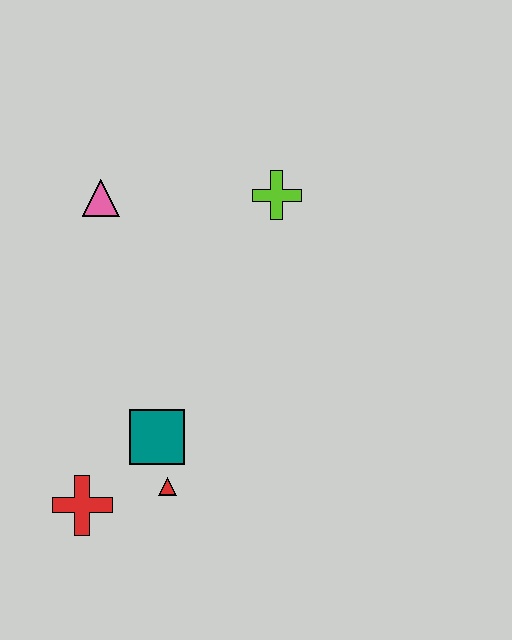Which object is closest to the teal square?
The red triangle is closest to the teal square.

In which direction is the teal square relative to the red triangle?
The teal square is above the red triangle.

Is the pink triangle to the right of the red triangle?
No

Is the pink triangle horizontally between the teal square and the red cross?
Yes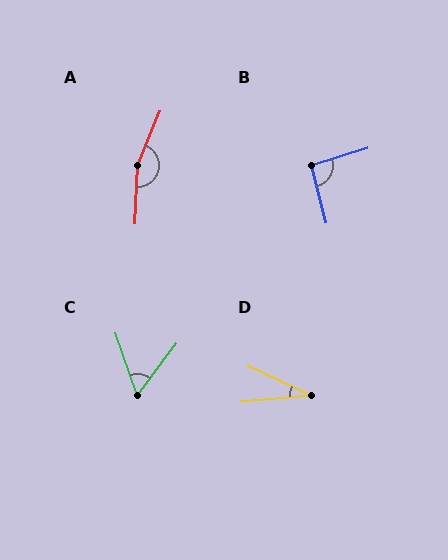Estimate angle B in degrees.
Approximately 93 degrees.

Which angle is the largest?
A, at approximately 160 degrees.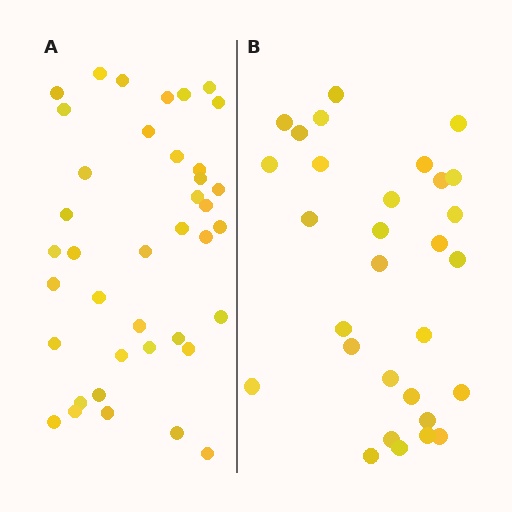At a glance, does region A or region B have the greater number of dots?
Region A (the left region) has more dots.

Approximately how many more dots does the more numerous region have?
Region A has roughly 8 or so more dots than region B.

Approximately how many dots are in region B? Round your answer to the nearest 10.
About 30 dots.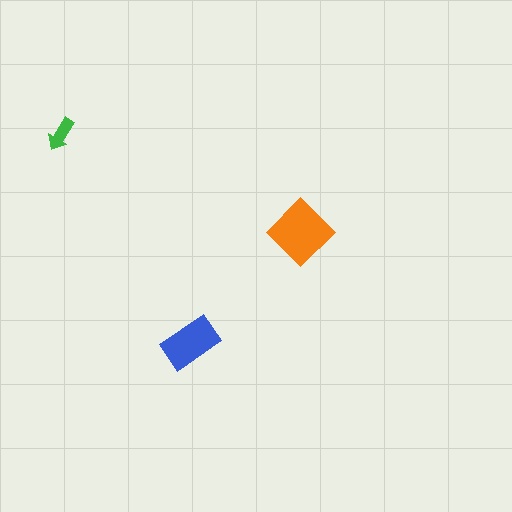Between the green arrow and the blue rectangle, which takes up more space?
The blue rectangle.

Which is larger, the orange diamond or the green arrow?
The orange diamond.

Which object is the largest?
The orange diamond.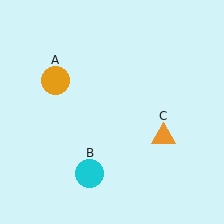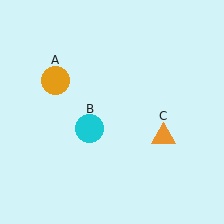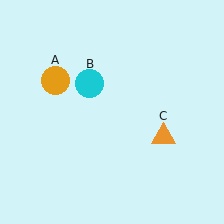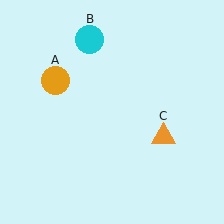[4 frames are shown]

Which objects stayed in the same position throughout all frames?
Orange circle (object A) and orange triangle (object C) remained stationary.